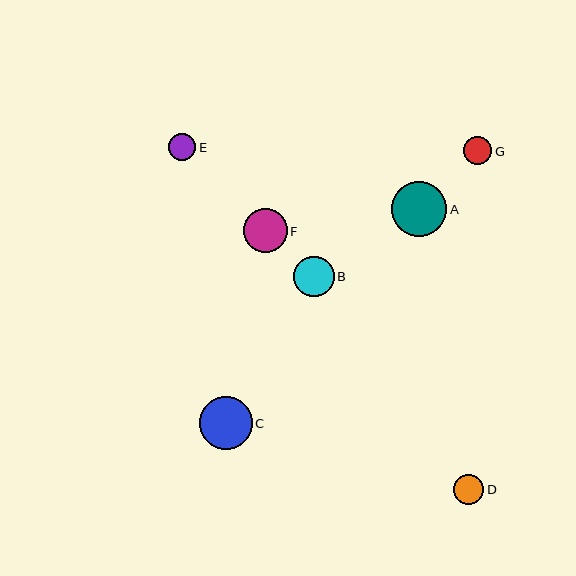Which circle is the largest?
Circle A is the largest with a size of approximately 55 pixels.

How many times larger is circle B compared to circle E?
Circle B is approximately 1.5 times the size of circle E.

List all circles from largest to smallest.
From largest to smallest: A, C, F, B, D, G, E.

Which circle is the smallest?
Circle E is the smallest with a size of approximately 27 pixels.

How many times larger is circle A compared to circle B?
Circle A is approximately 1.4 times the size of circle B.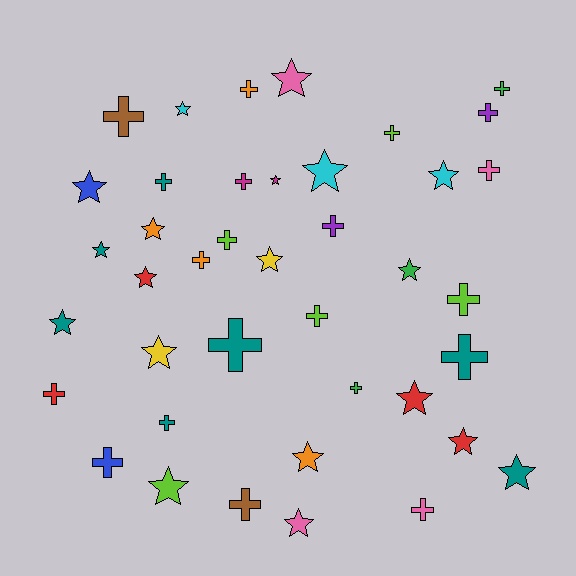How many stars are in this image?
There are 19 stars.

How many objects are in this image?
There are 40 objects.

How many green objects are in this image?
There are 3 green objects.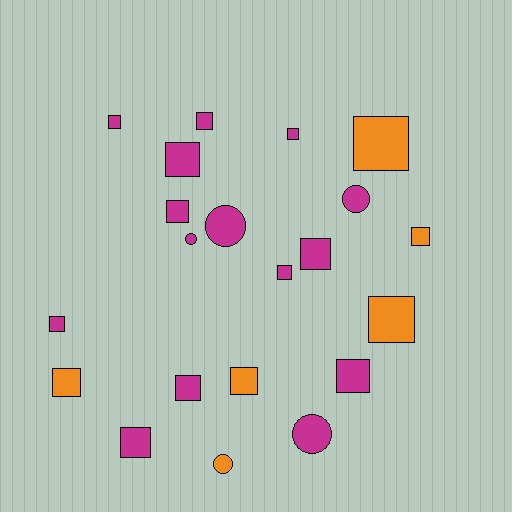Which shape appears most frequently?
Square, with 16 objects.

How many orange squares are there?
There are 5 orange squares.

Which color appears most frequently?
Magenta, with 15 objects.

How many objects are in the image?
There are 21 objects.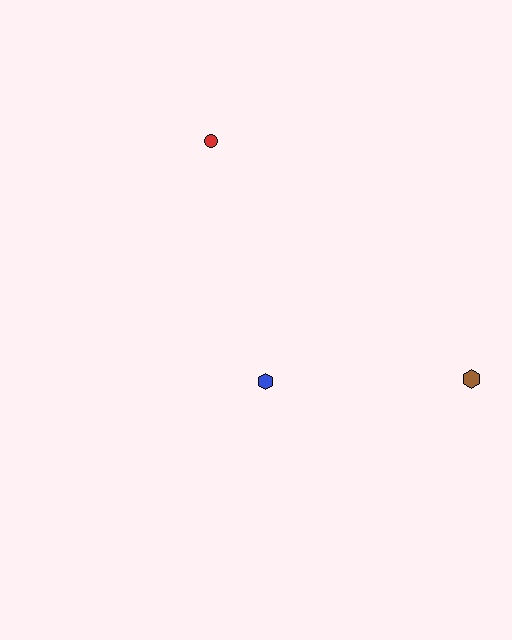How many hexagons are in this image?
There are 2 hexagons.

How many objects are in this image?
There are 3 objects.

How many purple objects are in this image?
There are no purple objects.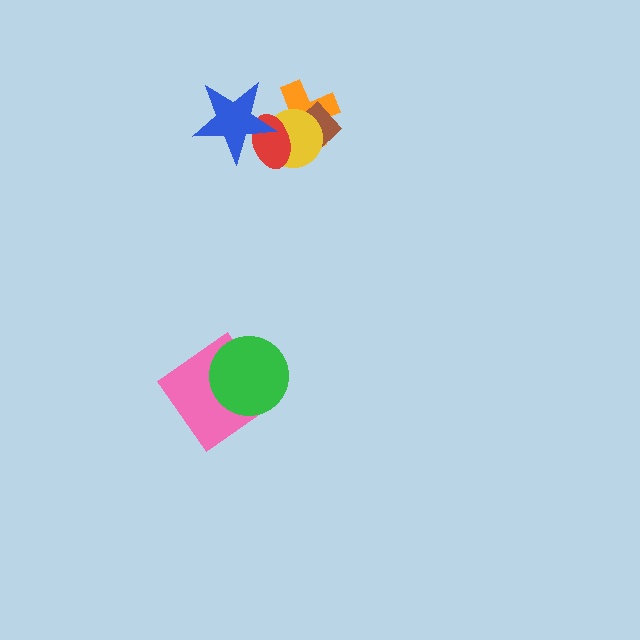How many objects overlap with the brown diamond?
3 objects overlap with the brown diamond.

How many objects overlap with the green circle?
1 object overlaps with the green circle.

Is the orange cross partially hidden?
Yes, it is partially covered by another shape.